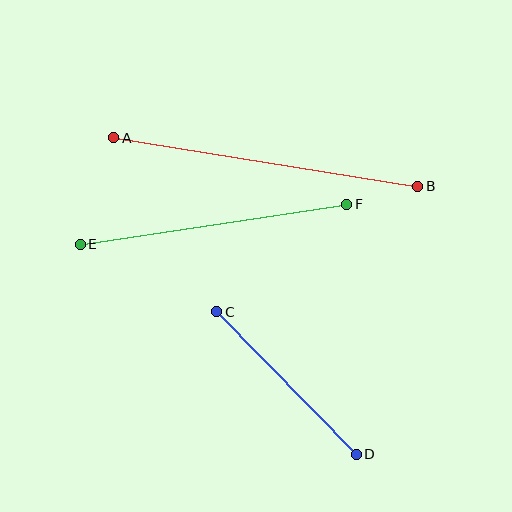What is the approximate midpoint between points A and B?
The midpoint is at approximately (266, 162) pixels.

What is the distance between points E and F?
The distance is approximately 270 pixels.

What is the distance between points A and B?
The distance is approximately 308 pixels.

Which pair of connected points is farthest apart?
Points A and B are farthest apart.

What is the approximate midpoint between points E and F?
The midpoint is at approximately (213, 224) pixels.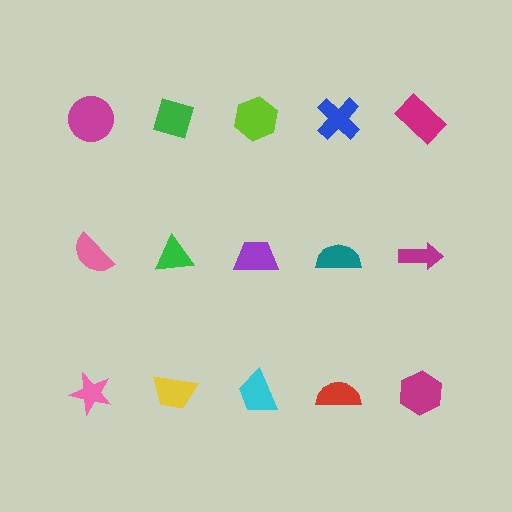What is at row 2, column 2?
A green triangle.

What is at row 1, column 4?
A blue cross.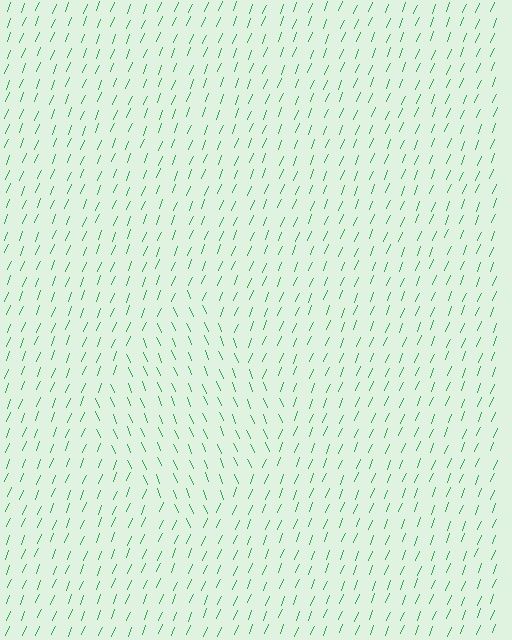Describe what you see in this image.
The image is filled with small green line segments. A diamond region in the image has lines oriented differently from the surrounding lines, creating a visible texture boundary.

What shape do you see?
I see a diamond.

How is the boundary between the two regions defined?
The boundary is defined purely by a change in line orientation (approximately 45 degrees difference). All lines are the same color and thickness.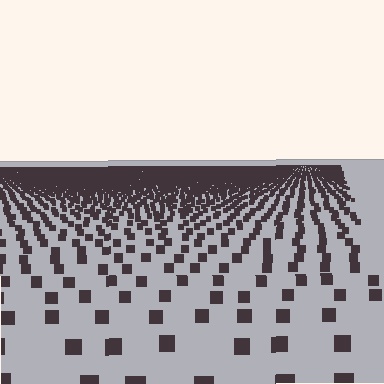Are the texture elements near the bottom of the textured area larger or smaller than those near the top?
Larger. Near the bottom, elements are closer to the viewer and appear at a bigger on-screen size.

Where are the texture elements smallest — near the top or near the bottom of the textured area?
Near the top.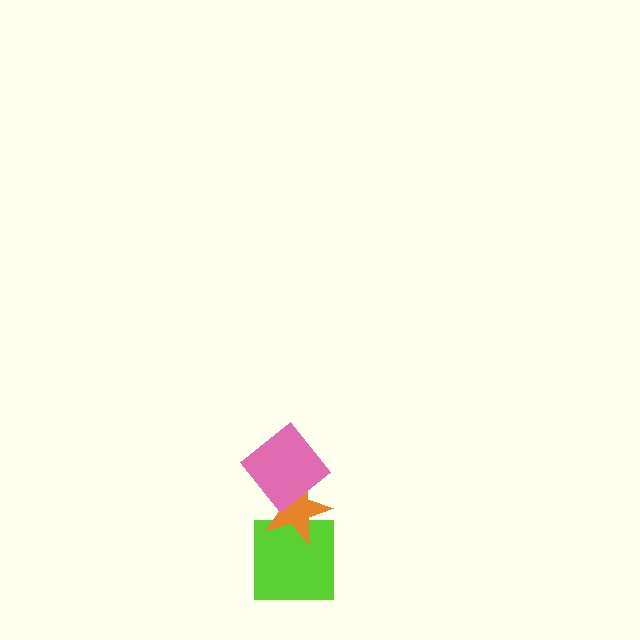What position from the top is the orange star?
The orange star is 2nd from the top.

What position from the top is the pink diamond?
The pink diamond is 1st from the top.